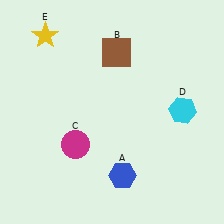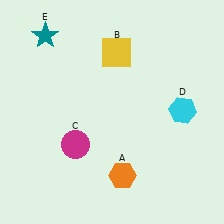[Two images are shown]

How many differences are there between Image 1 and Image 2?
There are 3 differences between the two images.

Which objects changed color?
A changed from blue to orange. B changed from brown to yellow. E changed from yellow to teal.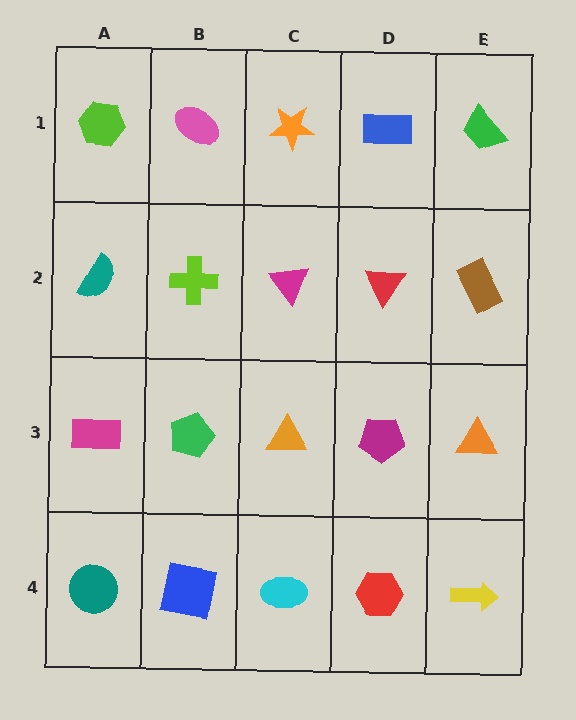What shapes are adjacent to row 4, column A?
A magenta rectangle (row 3, column A), a blue square (row 4, column B).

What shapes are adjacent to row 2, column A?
A lime hexagon (row 1, column A), a magenta rectangle (row 3, column A), a lime cross (row 2, column B).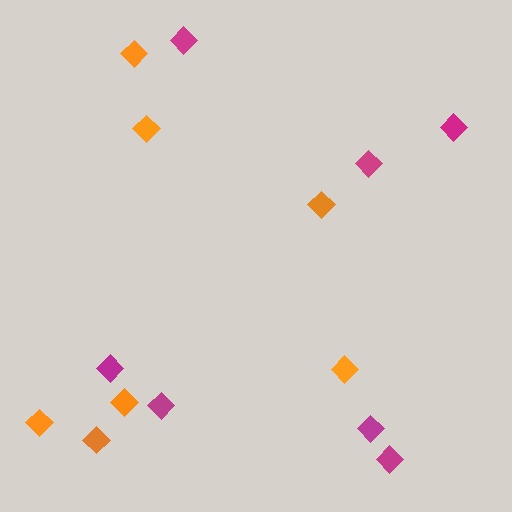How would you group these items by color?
There are 2 groups: one group of magenta diamonds (7) and one group of orange diamonds (7).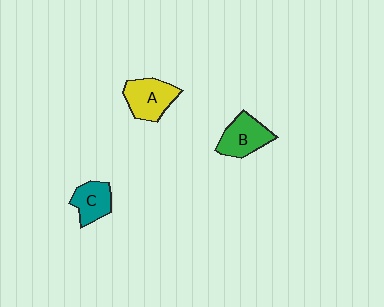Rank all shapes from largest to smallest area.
From largest to smallest: A (yellow), B (green), C (teal).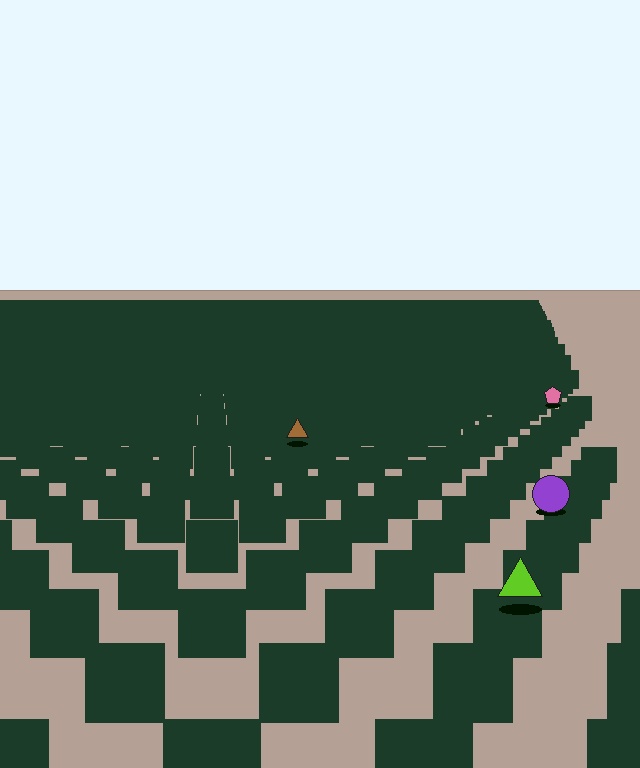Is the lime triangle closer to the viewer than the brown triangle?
Yes. The lime triangle is closer — you can tell from the texture gradient: the ground texture is coarser near it.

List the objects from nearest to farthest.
From nearest to farthest: the lime triangle, the purple circle, the brown triangle, the pink pentagon.